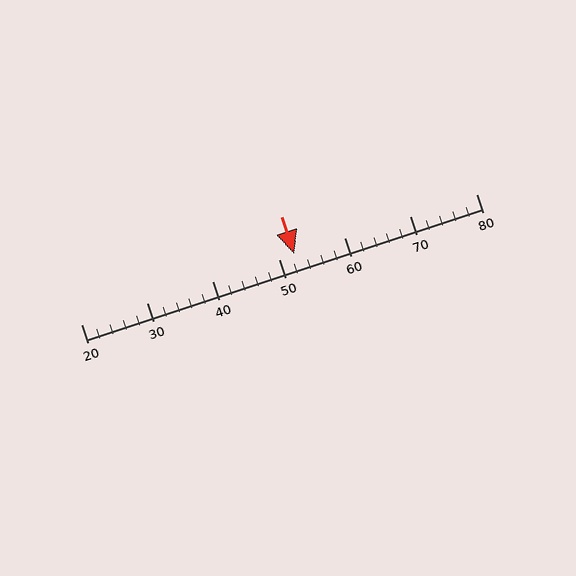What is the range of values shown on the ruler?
The ruler shows values from 20 to 80.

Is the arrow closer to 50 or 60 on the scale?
The arrow is closer to 50.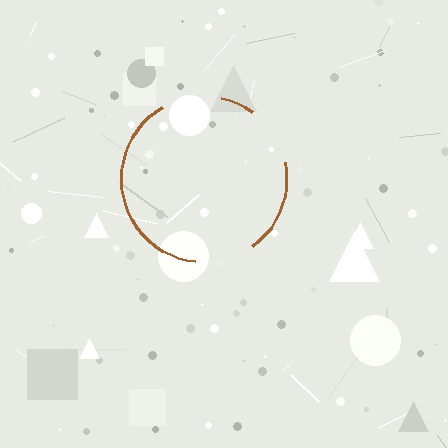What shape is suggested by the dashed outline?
The dashed outline suggests a circle.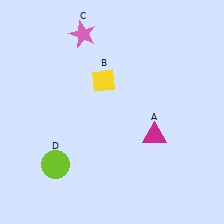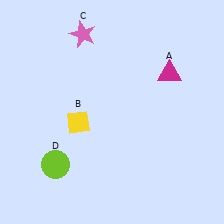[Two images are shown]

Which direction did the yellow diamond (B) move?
The yellow diamond (B) moved down.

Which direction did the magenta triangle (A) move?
The magenta triangle (A) moved up.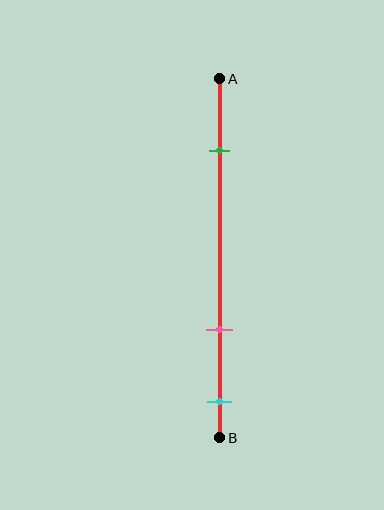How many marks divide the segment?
There are 3 marks dividing the segment.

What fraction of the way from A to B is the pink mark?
The pink mark is approximately 70% (0.7) of the way from A to B.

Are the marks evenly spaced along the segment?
No, the marks are not evenly spaced.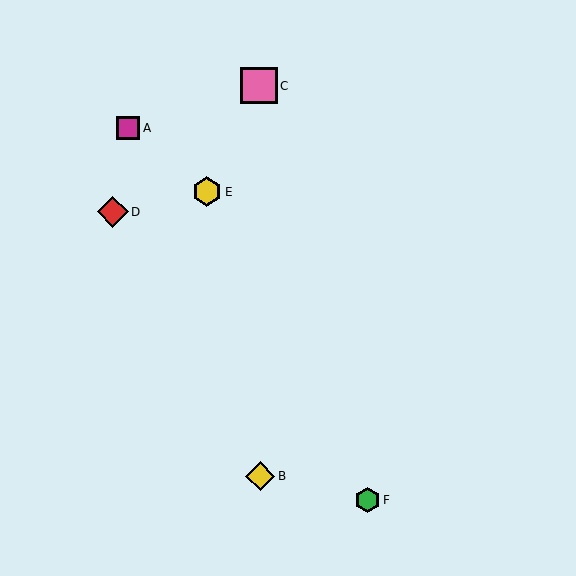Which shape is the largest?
The pink square (labeled C) is the largest.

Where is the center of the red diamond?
The center of the red diamond is at (113, 212).